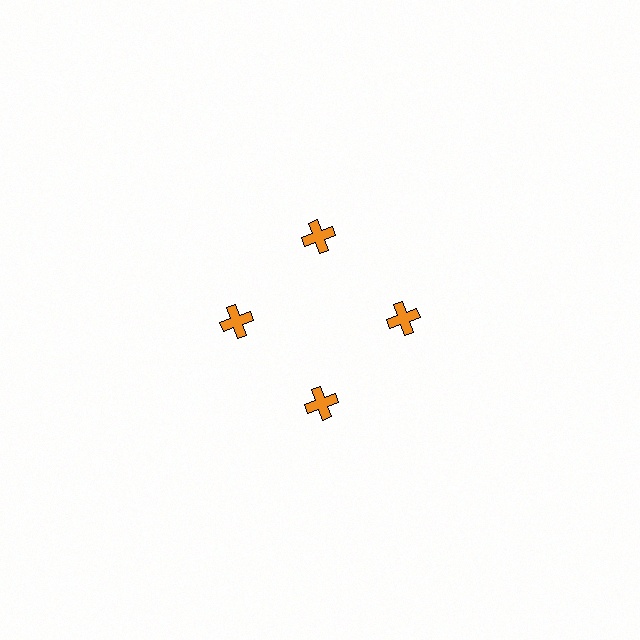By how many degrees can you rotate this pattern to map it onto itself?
The pattern maps onto itself every 90 degrees of rotation.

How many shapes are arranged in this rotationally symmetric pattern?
There are 4 shapes, arranged in 4 groups of 1.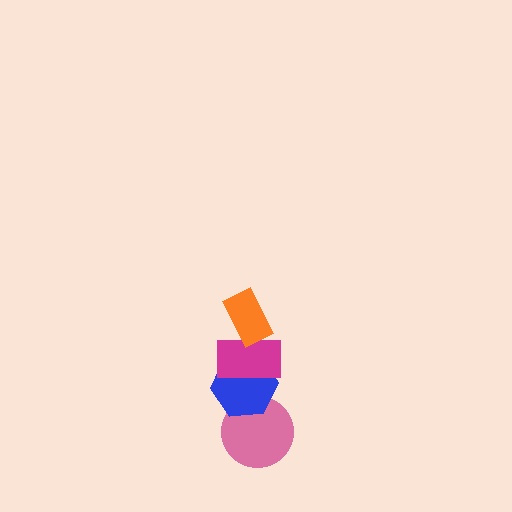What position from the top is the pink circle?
The pink circle is 4th from the top.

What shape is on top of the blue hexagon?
The magenta rectangle is on top of the blue hexagon.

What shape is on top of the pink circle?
The blue hexagon is on top of the pink circle.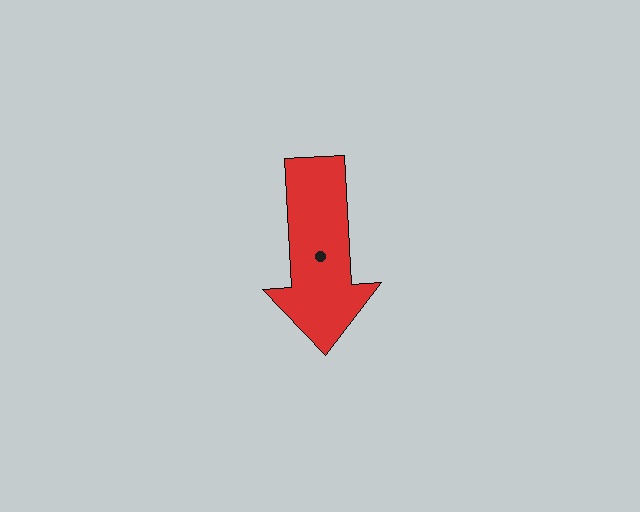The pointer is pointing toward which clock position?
Roughly 6 o'clock.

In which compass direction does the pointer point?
South.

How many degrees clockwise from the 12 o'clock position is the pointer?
Approximately 177 degrees.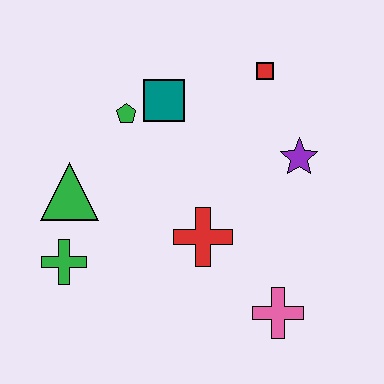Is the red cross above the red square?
No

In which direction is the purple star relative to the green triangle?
The purple star is to the right of the green triangle.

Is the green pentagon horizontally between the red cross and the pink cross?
No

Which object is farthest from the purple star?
The green cross is farthest from the purple star.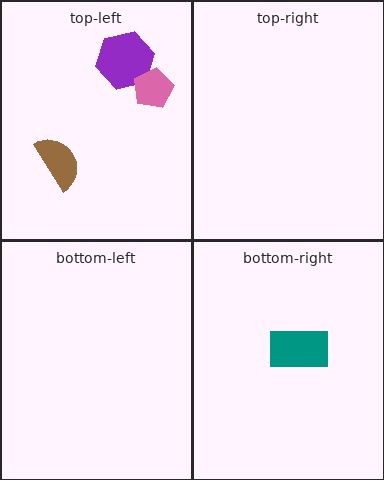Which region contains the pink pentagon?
The top-left region.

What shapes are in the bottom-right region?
The teal rectangle.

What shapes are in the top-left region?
The purple hexagon, the pink pentagon, the brown semicircle.